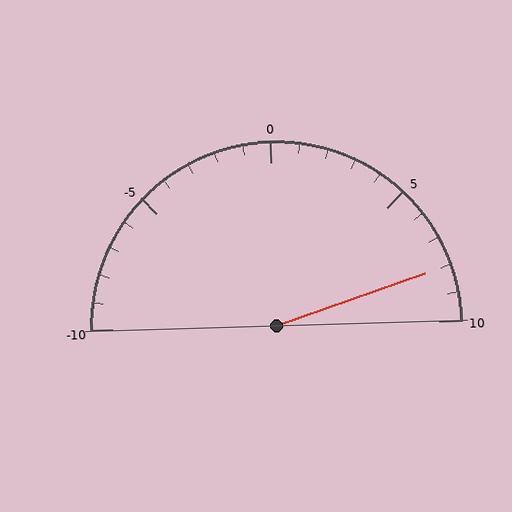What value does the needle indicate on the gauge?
The needle indicates approximately 8.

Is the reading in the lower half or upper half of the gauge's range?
The reading is in the upper half of the range (-10 to 10).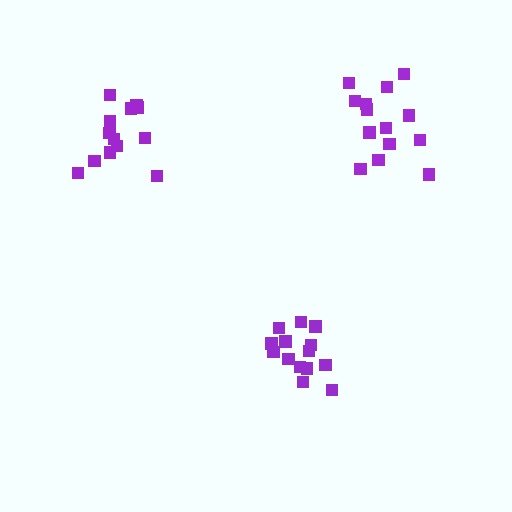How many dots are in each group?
Group 1: 14 dots, Group 2: 14 dots, Group 3: 13 dots (41 total).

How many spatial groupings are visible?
There are 3 spatial groupings.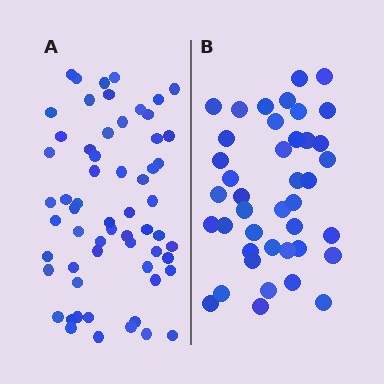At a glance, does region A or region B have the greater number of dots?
Region A (the left region) has more dots.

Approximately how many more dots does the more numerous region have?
Region A has approximately 20 more dots than region B.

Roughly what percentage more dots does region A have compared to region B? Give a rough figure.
About 45% more.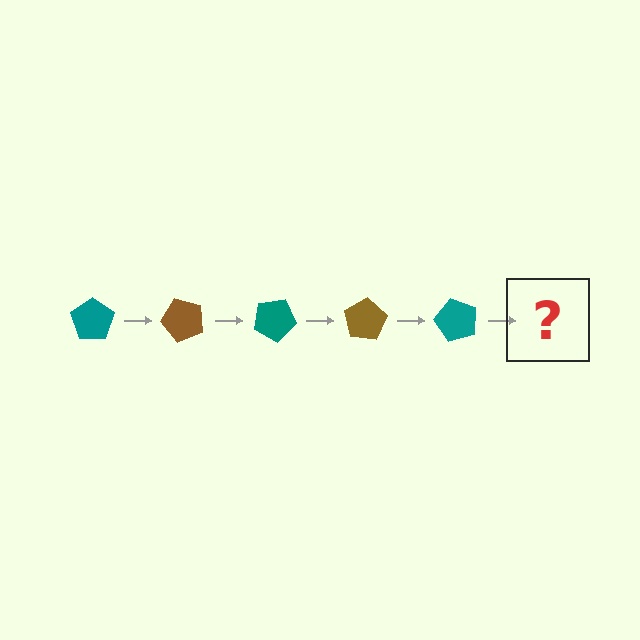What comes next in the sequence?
The next element should be a brown pentagon, rotated 250 degrees from the start.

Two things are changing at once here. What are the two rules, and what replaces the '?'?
The two rules are that it rotates 50 degrees each step and the color cycles through teal and brown. The '?' should be a brown pentagon, rotated 250 degrees from the start.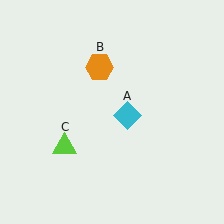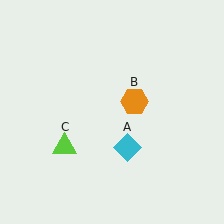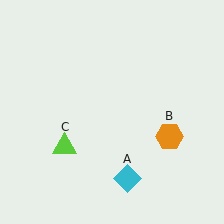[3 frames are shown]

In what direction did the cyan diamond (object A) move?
The cyan diamond (object A) moved down.